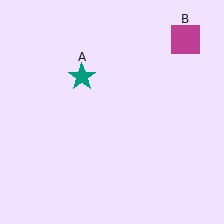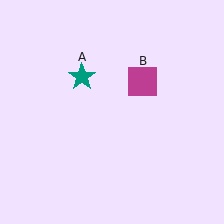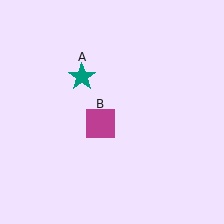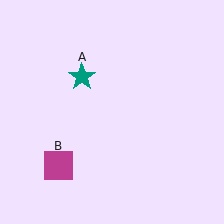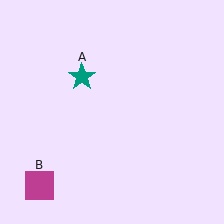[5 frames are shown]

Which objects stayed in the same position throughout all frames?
Teal star (object A) remained stationary.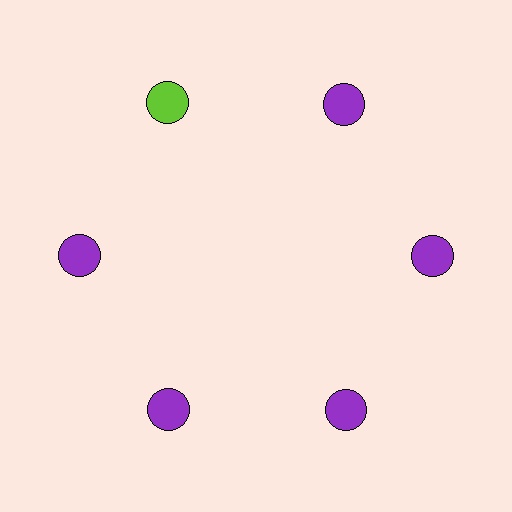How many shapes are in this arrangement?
There are 6 shapes arranged in a ring pattern.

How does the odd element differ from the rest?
It has a different color: lime instead of purple.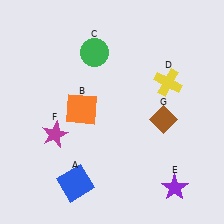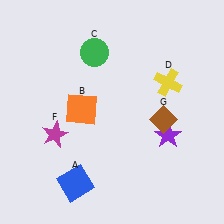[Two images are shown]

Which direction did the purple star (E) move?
The purple star (E) moved up.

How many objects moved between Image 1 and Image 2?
1 object moved between the two images.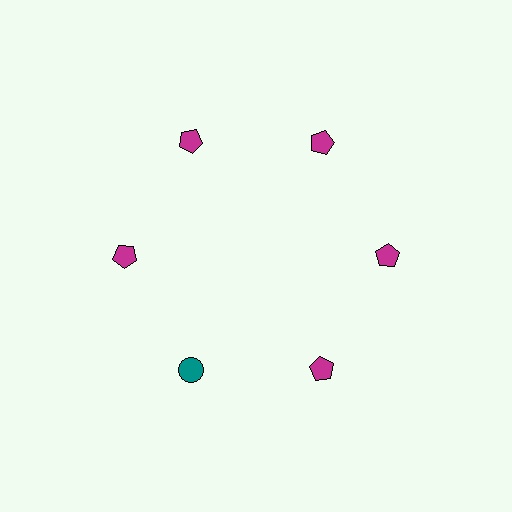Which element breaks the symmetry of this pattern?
The teal circle at roughly the 7 o'clock position breaks the symmetry. All other shapes are magenta pentagons.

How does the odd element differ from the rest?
It differs in both color (teal instead of magenta) and shape (circle instead of pentagon).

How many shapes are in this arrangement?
There are 6 shapes arranged in a ring pattern.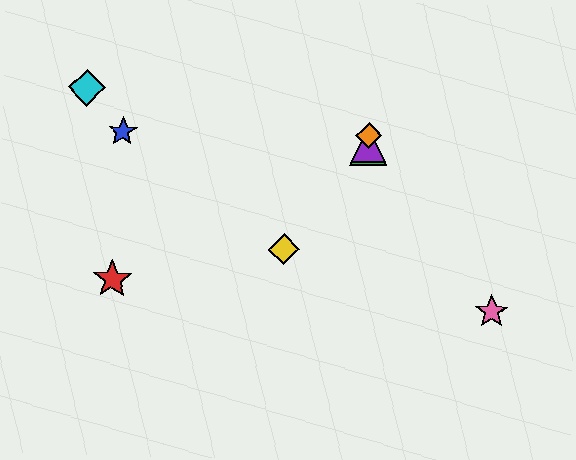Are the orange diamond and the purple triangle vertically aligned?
Yes, both are at x≈369.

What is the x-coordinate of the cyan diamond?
The cyan diamond is at x≈87.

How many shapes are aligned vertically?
3 shapes (the green triangle, the purple triangle, the orange diamond) are aligned vertically.